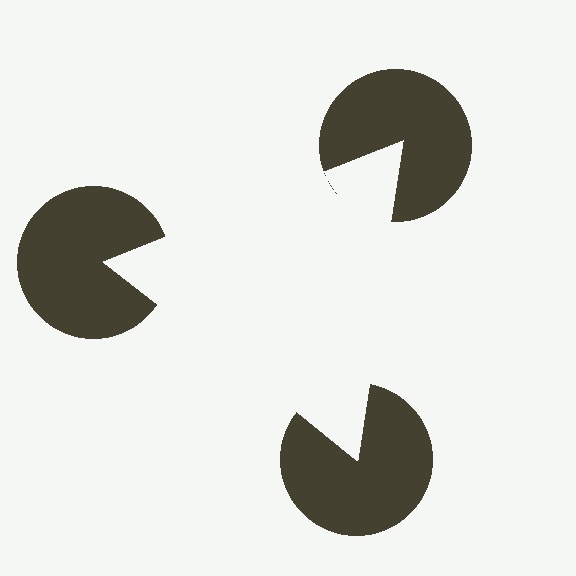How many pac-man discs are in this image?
There are 3 — one at each vertex of the illusory triangle.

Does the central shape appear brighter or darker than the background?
It typically appears slightly brighter than the background, even though no actual brightness change is drawn.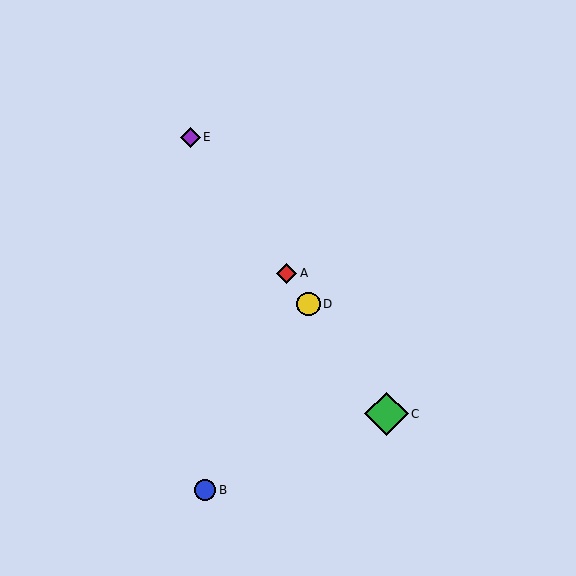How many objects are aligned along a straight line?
4 objects (A, C, D, E) are aligned along a straight line.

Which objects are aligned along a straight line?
Objects A, C, D, E are aligned along a straight line.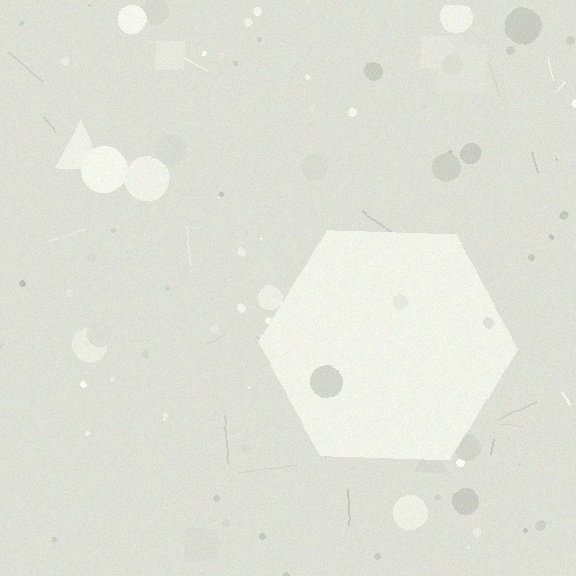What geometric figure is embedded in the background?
A hexagon is embedded in the background.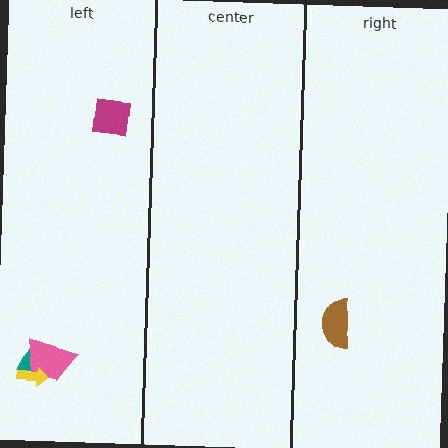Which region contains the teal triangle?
The left region.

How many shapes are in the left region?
4.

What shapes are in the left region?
The teal triangle, the pink trapezoid, the magenta square, the yellow arrow.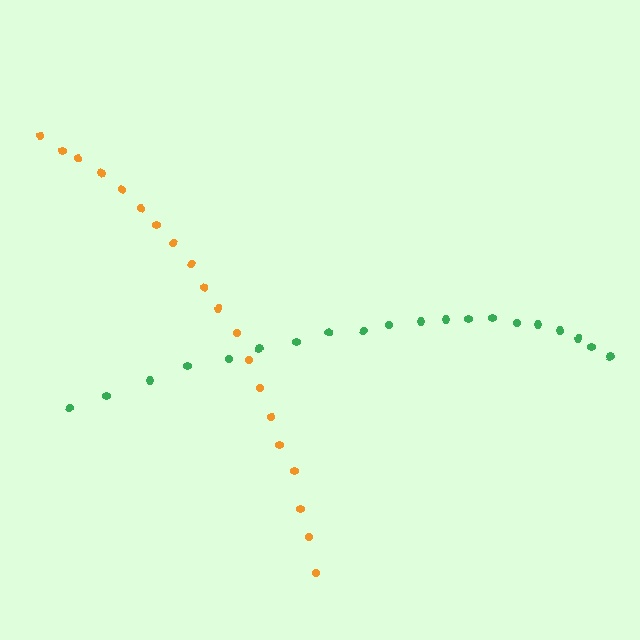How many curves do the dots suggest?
There are 2 distinct paths.